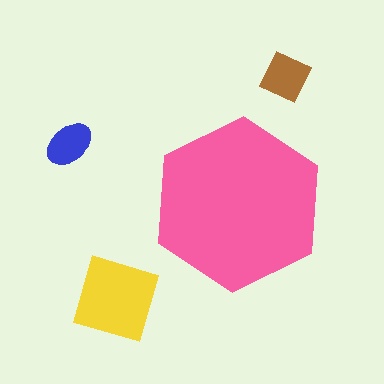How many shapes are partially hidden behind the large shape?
0 shapes are partially hidden.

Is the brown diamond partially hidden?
No, the brown diamond is fully visible.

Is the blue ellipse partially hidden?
No, the blue ellipse is fully visible.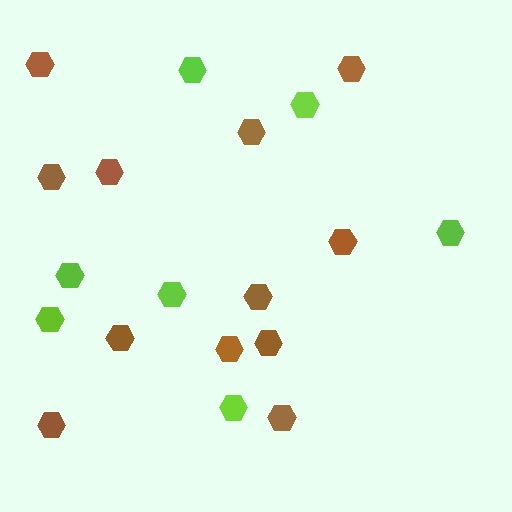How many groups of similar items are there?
There are 2 groups: one group of lime hexagons (7) and one group of brown hexagons (12).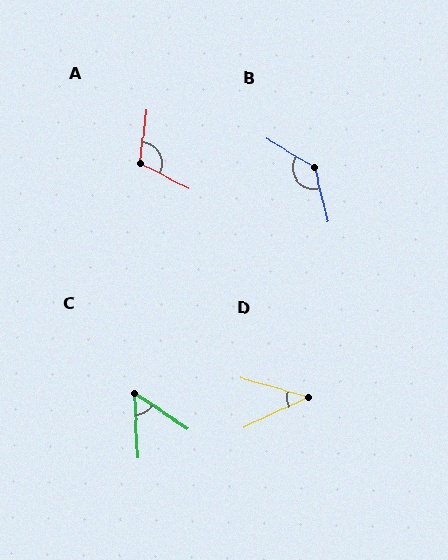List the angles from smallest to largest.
D (41°), C (54°), A (109°), B (135°).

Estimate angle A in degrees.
Approximately 109 degrees.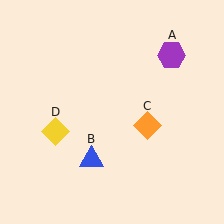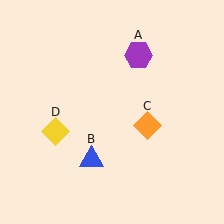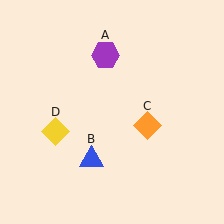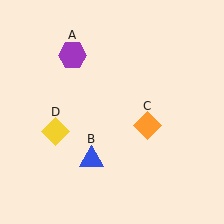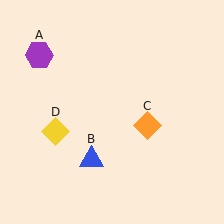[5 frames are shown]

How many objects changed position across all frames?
1 object changed position: purple hexagon (object A).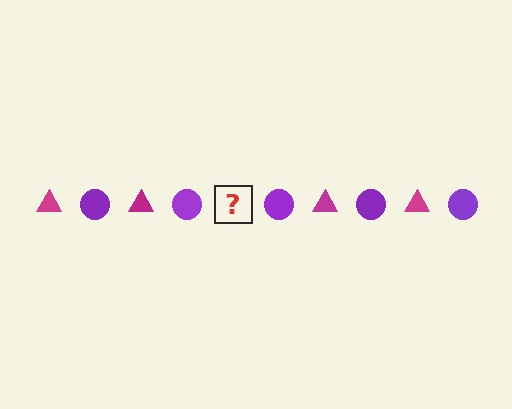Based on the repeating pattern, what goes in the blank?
The blank should be a magenta triangle.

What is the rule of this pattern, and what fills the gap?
The rule is that the pattern alternates between magenta triangle and purple circle. The gap should be filled with a magenta triangle.